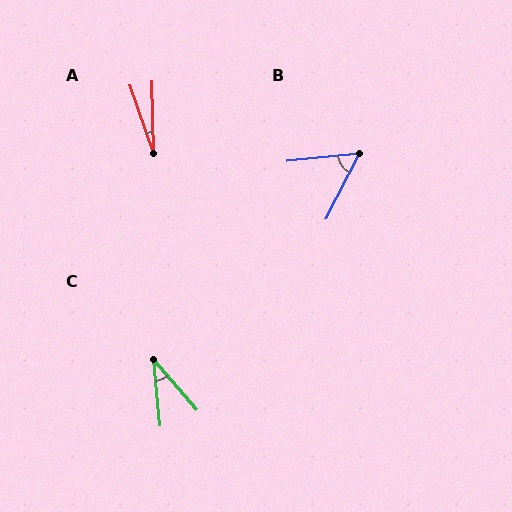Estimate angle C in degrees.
Approximately 35 degrees.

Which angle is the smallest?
A, at approximately 18 degrees.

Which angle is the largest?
B, at approximately 57 degrees.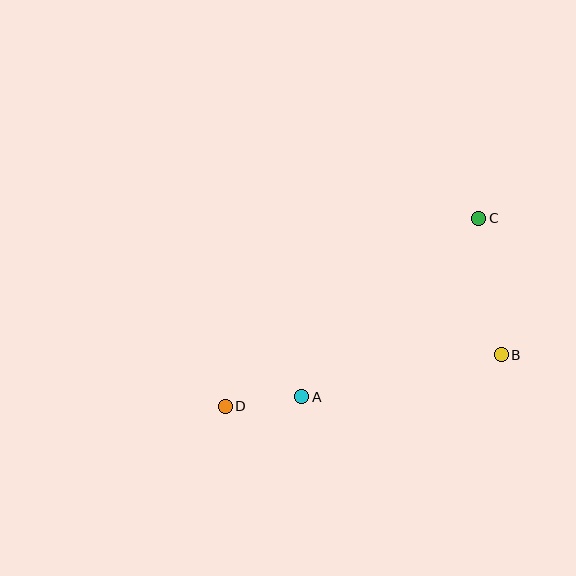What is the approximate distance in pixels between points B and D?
The distance between B and D is approximately 280 pixels.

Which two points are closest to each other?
Points A and D are closest to each other.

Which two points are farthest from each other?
Points C and D are farthest from each other.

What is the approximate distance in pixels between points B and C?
The distance between B and C is approximately 138 pixels.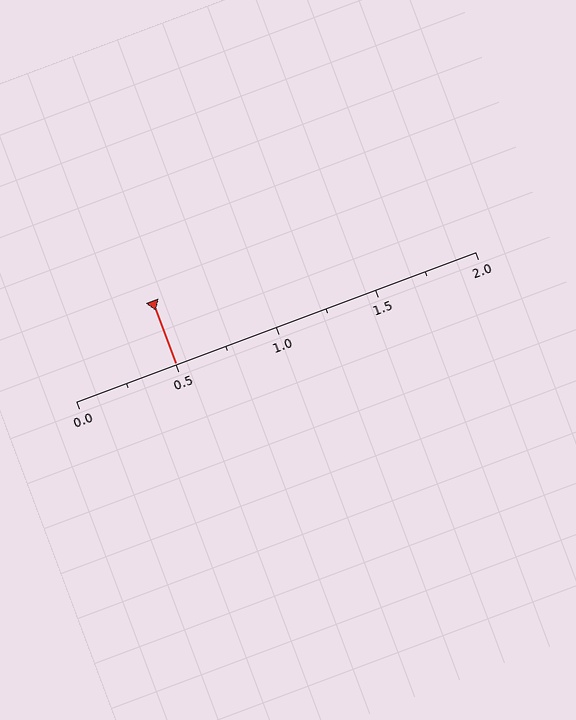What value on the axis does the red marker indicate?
The marker indicates approximately 0.5.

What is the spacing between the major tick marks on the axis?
The major ticks are spaced 0.5 apart.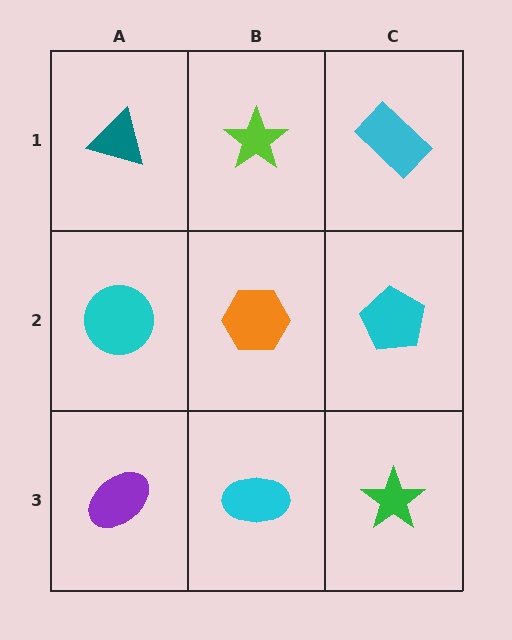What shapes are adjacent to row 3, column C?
A cyan pentagon (row 2, column C), a cyan ellipse (row 3, column B).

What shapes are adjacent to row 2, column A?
A teal triangle (row 1, column A), a purple ellipse (row 3, column A), an orange hexagon (row 2, column B).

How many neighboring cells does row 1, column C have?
2.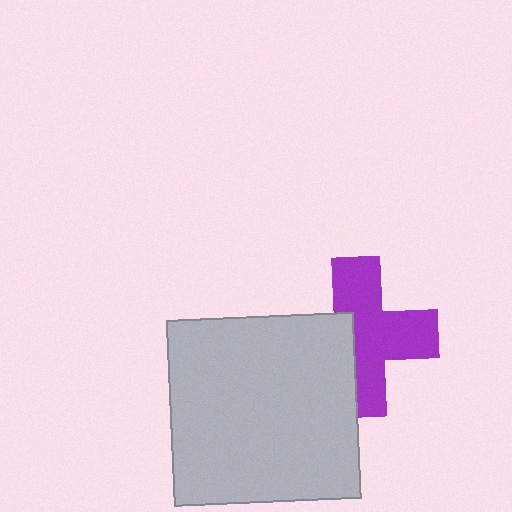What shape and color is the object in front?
The object in front is a light gray square.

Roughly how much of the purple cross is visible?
About half of it is visible (roughly 63%).